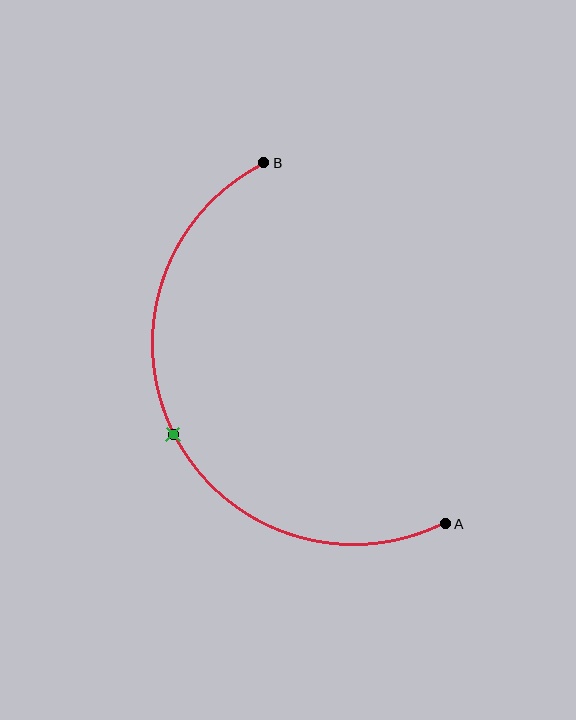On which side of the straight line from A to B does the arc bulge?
The arc bulges to the left of the straight line connecting A and B.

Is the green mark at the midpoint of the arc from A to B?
Yes. The green mark lies on the arc at equal arc-length from both A and B — it is the arc midpoint.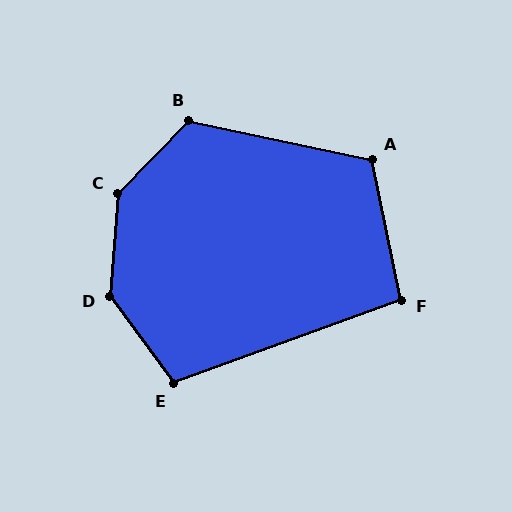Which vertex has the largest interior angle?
C, at approximately 141 degrees.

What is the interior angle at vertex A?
Approximately 113 degrees (obtuse).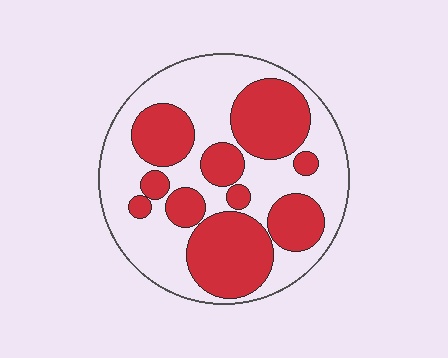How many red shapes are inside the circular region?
10.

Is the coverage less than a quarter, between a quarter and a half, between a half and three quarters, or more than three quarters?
Between a quarter and a half.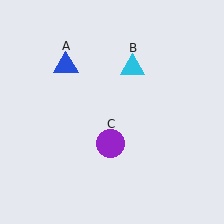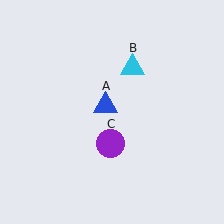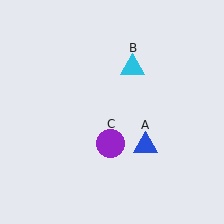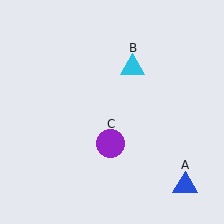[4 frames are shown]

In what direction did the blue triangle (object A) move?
The blue triangle (object A) moved down and to the right.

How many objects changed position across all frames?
1 object changed position: blue triangle (object A).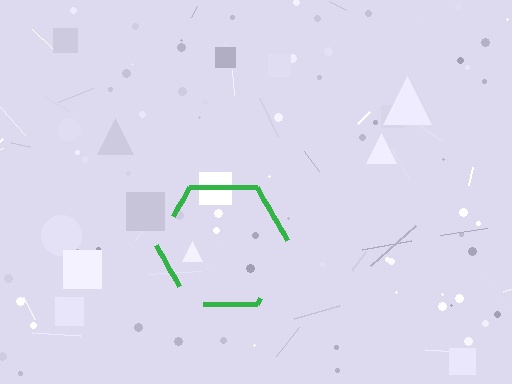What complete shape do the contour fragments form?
The contour fragments form a hexagon.